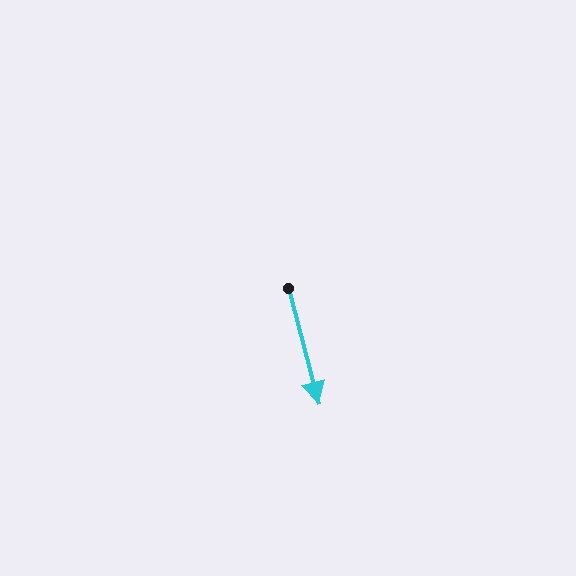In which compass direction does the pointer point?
South.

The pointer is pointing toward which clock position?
Roughly 6 o'clock.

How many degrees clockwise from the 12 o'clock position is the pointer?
Approximately 165 degrees.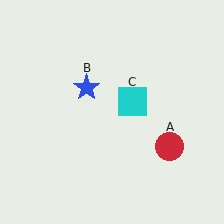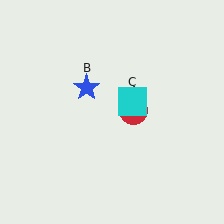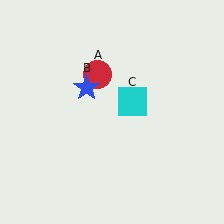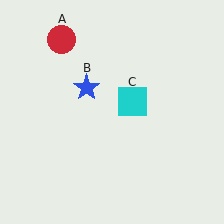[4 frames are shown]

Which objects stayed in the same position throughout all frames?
Blue star (object B) and cyan square (object C) remained stationary.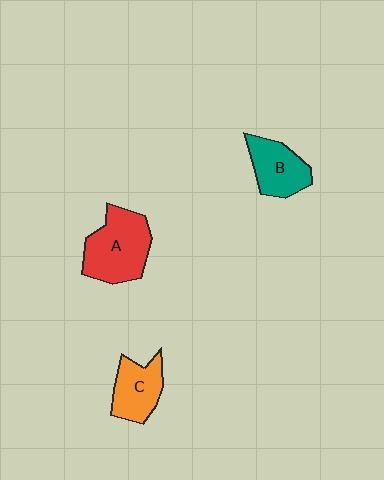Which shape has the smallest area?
Shape C (orange).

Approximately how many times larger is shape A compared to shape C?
Approximately 1.5 times.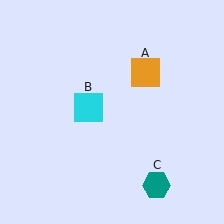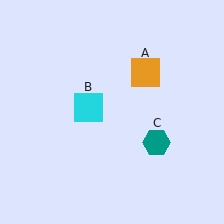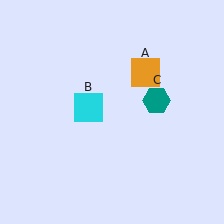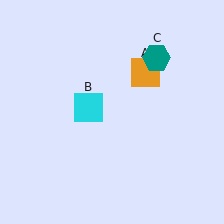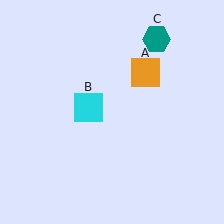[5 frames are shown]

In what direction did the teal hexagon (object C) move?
The teal hexagon (object C) moved up.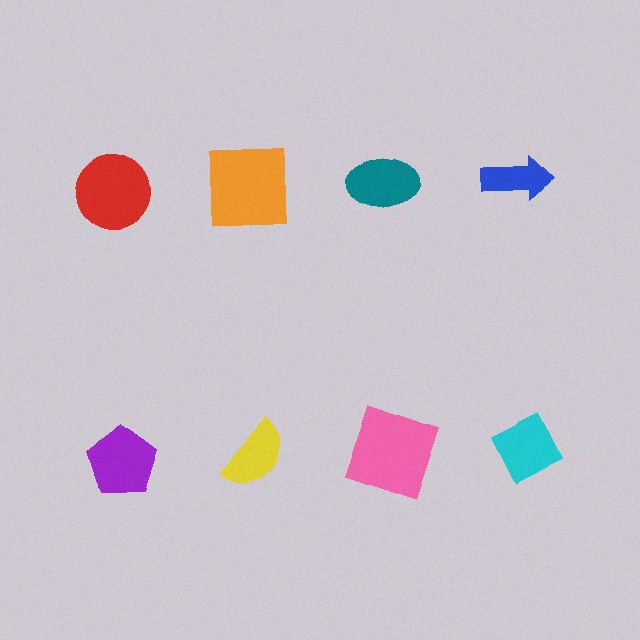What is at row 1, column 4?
A blue arrow.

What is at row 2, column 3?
A pink square.